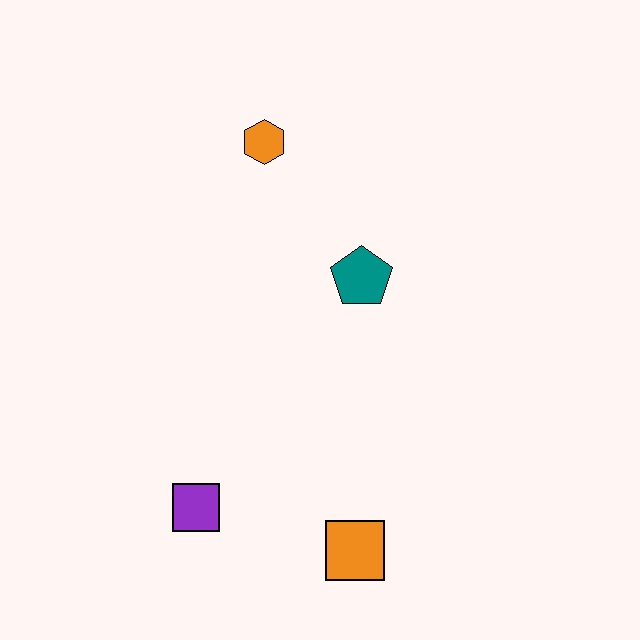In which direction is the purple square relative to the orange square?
The purple square is to the left of the orange square.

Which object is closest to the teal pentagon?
The orange hexagon is closest to the teal pentagon.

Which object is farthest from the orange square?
The orange hexagon is farthest from the orange square.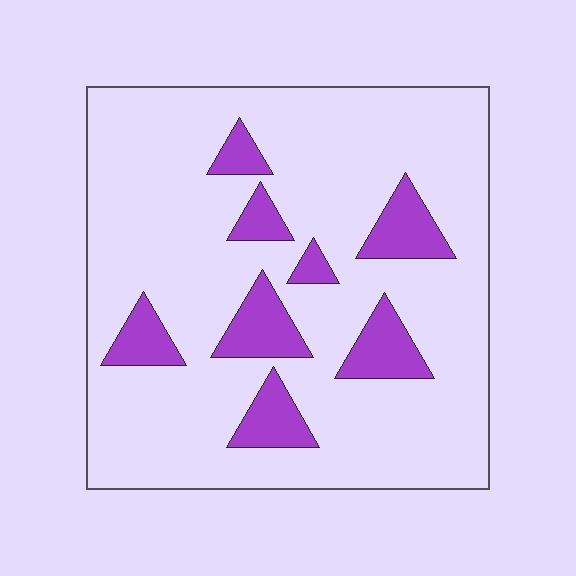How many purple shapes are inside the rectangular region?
8.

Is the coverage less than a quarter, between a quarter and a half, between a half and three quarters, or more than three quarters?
Less than a quarter.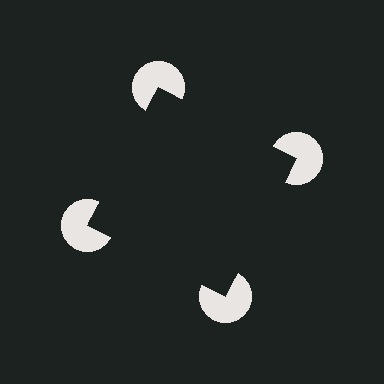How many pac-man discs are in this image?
There are 4 — one at each vertex of the illusory square.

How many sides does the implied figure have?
4 sides.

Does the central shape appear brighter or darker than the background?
It typically appears slightly darker than the background, even though no actual brightness change is drawn.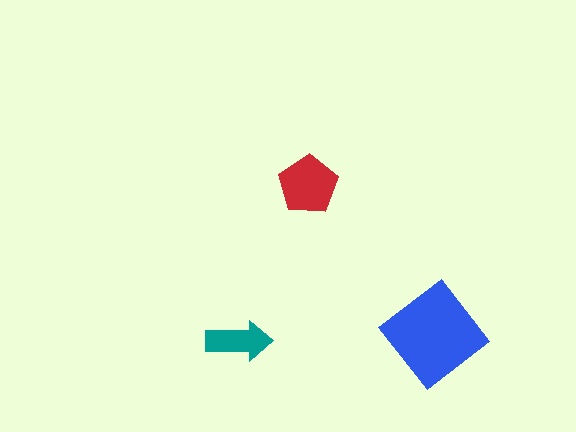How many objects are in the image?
There are 3 objects in the image.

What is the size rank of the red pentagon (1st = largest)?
2nd.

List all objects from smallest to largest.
The teal arrow, the red pentagon, the blue diamond.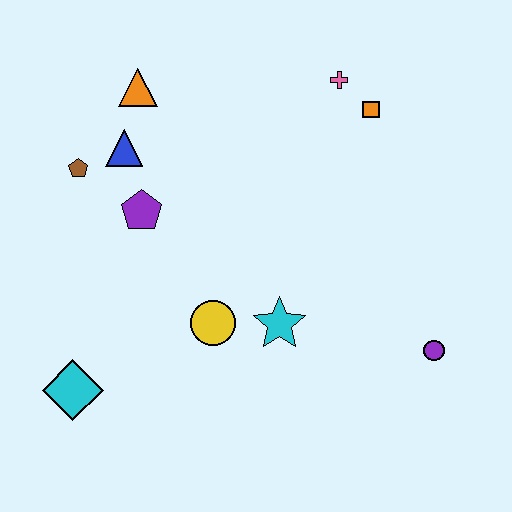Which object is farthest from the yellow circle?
The pink cross is farthest from the yellow circle.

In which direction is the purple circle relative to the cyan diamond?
The purple circle is to the right of the cyan diamond.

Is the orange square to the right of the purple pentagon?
Yes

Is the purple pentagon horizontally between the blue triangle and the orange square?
Yes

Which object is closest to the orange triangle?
The blue triangle is closest to the orange triangle.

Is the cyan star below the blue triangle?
Yes